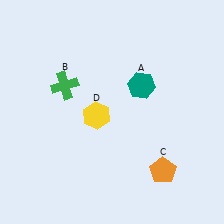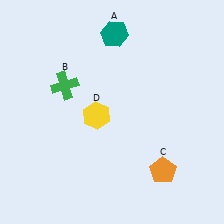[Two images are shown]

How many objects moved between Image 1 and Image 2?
1 object moved between the two images.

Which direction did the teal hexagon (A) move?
The teal hexagon (A) moved up.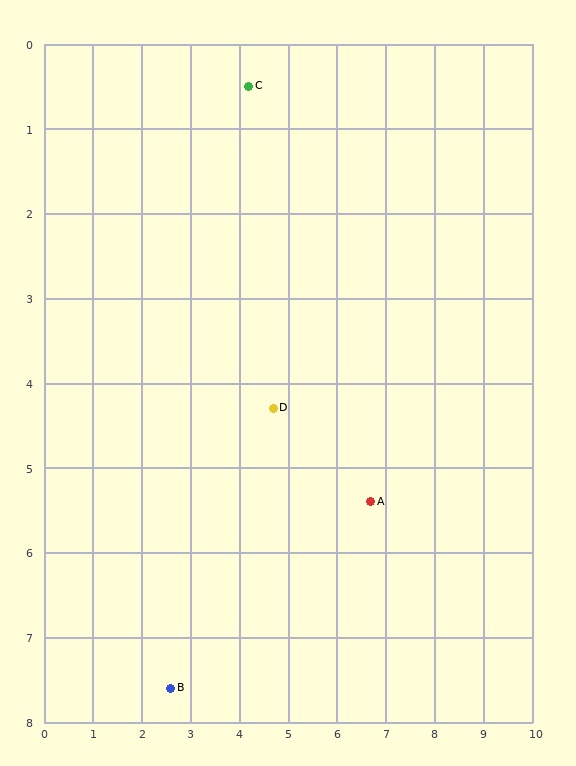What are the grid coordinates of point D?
Point D is at approximately (4.7, 4.3).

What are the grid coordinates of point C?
Point C is at approximately (4.2, 0.5).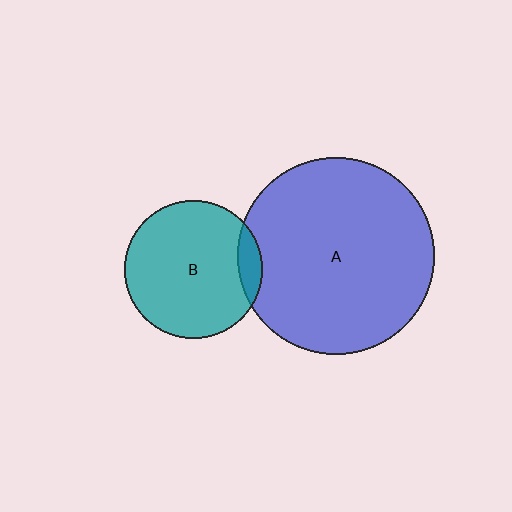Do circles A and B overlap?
Yes.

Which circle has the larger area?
Circle A (blue).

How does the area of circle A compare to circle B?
Approximately 2.0 times.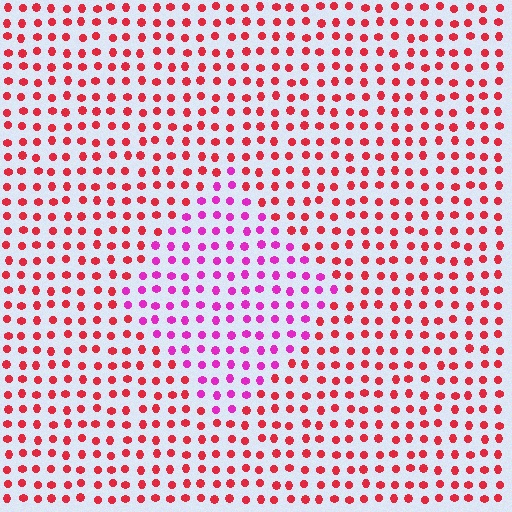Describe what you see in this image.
The image is filled with small red elements in a uniform arrangement. A diamond-shaped region is visible where the elements are tinted to a slightly different hue, forming a subtle color boundary.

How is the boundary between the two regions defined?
The boundary is defined purely by a slight shift in hue (about 44 degrees). Spacing, size, and orientation are identical on both sides.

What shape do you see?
I see a diamond.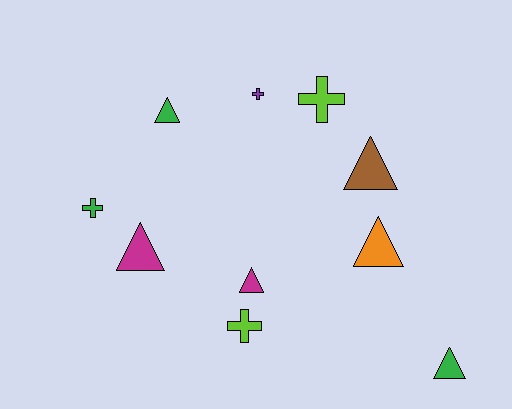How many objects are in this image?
There are 10 objects.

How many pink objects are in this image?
There are no pink objects.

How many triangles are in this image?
There are 6 triangles.